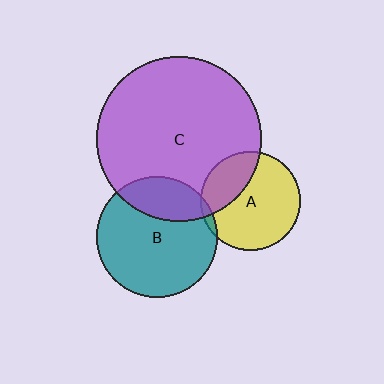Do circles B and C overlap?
Yes.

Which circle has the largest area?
Circle C (purple).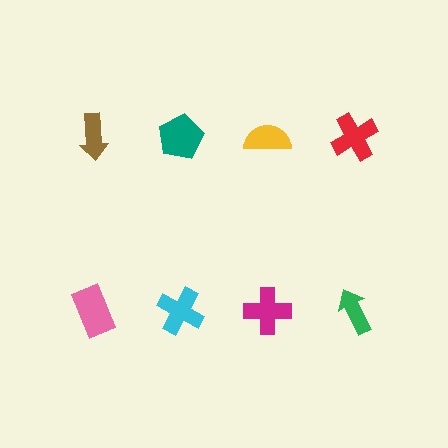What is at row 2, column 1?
A pink rectangle.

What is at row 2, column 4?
A green arrow.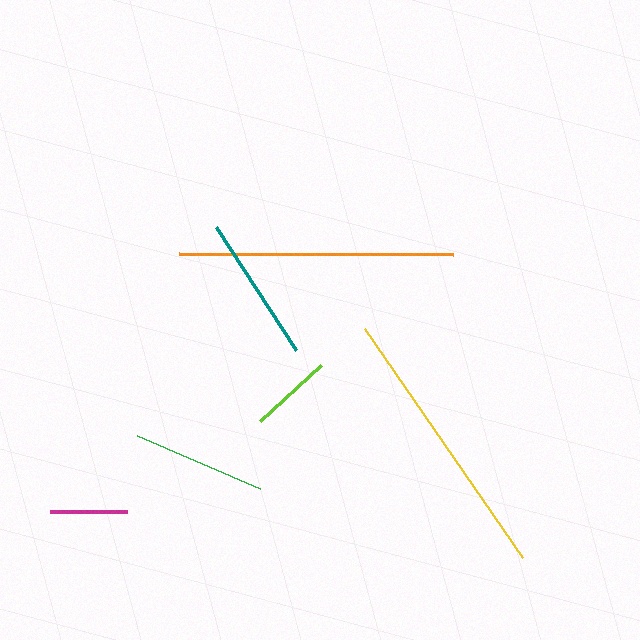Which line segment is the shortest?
The magenta line is the shortest at approximately 77 pixels.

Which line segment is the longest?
The yellow line is the longest at approximately 278 pixels.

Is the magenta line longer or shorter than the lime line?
The lime line is longer than the magenta line.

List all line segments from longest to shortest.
From longest to shortest: yellow, orange, teal, green, lime, magenta.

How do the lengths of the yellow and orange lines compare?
The yellow and orange lines are approximately the same length.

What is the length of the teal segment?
The teal segment is approximately 146 pixels long.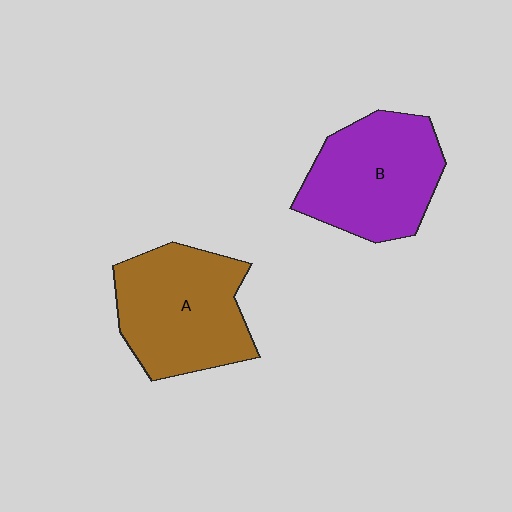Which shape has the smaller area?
Shape B (purple).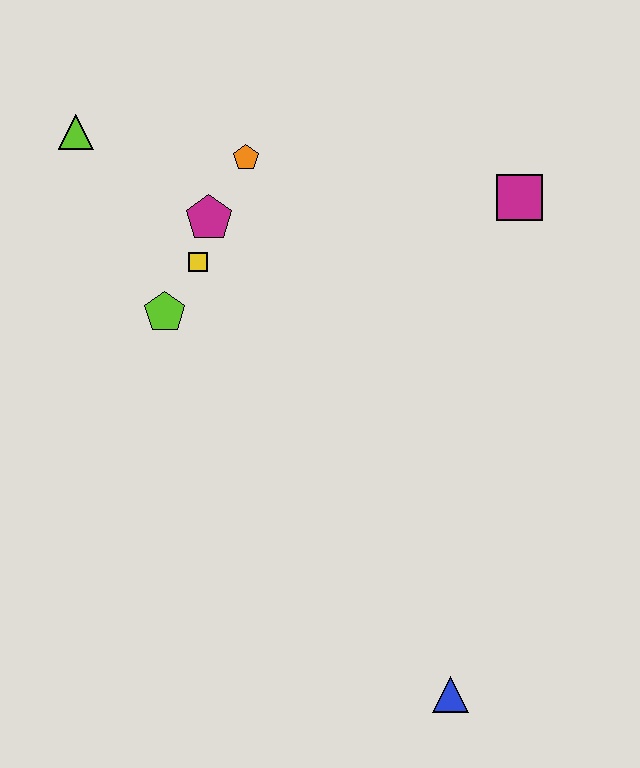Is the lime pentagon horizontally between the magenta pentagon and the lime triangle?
Yes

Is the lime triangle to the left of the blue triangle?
Yes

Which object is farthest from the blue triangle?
The lime triangle is farthest from the blue triangle.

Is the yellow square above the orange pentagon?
No